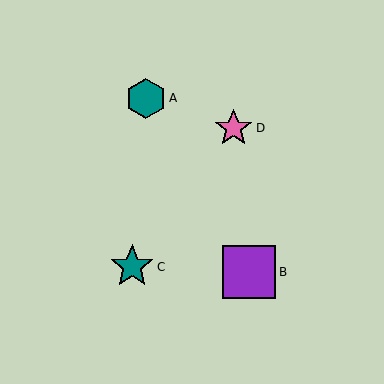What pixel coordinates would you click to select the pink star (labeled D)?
Click at (234, 128) to select the pink star D.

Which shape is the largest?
The purple square (labeled B) is the largest.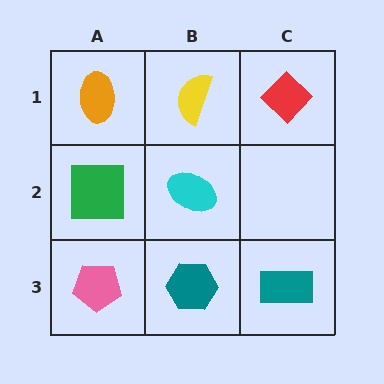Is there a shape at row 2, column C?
No, that cell is empty.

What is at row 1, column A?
An orange ellipse.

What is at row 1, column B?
A yellow semicircle.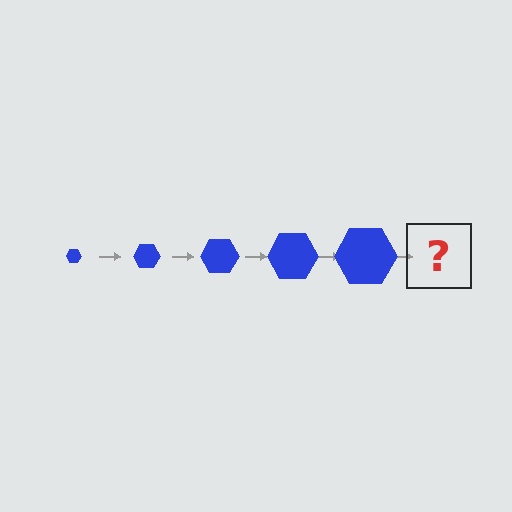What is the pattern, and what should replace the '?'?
The pattern is that the hexagon gets progressively larger each step. The '?' should be a blue hexagon, larger than the previous one.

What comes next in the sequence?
The next element should be a blue hexagon, larger than the previous one.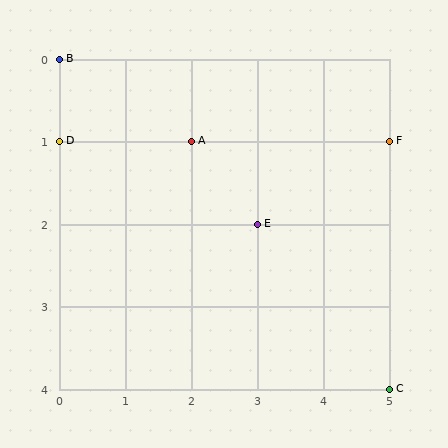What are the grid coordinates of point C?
Point C is at grid coordinates (5, 4).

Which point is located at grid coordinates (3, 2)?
Point E is at (3, 2).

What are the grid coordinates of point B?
Point B is at grid coordinates (0, 0).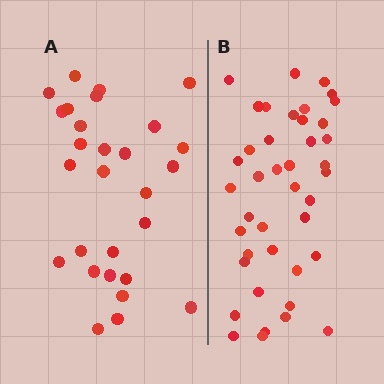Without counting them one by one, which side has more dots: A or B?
Region B (the right region) has more dots.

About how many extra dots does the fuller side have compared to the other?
Region B has approximately 15 more dots than region A.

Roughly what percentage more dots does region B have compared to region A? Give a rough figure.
About 45% more.